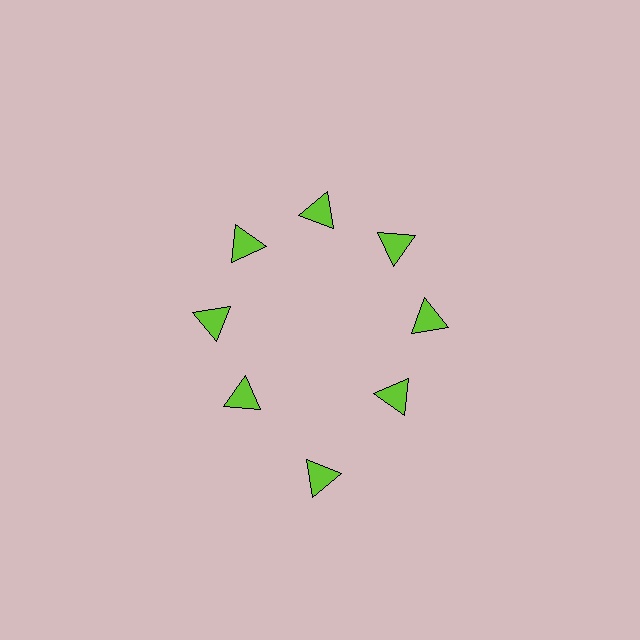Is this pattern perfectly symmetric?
No. The 8 lime triangles are arranged in a ring, but one element near the 6 o'clock position is pushed outward from the center, breaking the 8-fold rotational symmetry.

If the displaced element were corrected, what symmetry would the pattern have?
It would have 8-fold rotational symmetry — the pattern would map onto itself every 45 degrees.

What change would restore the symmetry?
The symmetry would be restored by moving it inward, back onto the ring so that all 8 triangles sit at equal angles and equal distance from the center.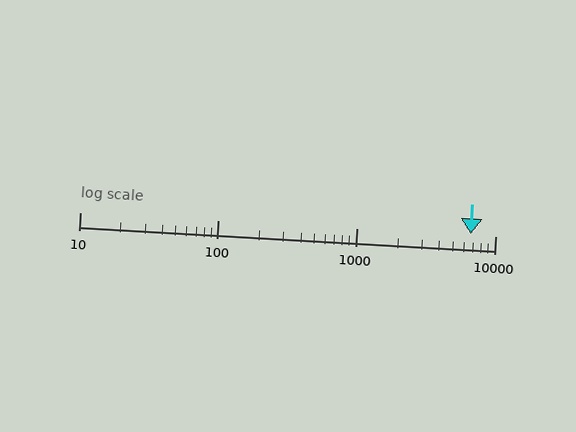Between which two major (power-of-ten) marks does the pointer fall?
The pointer is between 1000 and 10000.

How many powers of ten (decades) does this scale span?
The scale spans 3 decades, from 10 to 10000.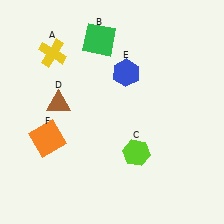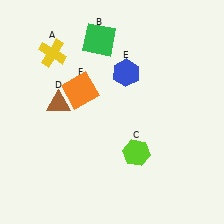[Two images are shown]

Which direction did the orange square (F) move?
The orange square (F) moved up.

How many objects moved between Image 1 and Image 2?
1 object moved between the two images.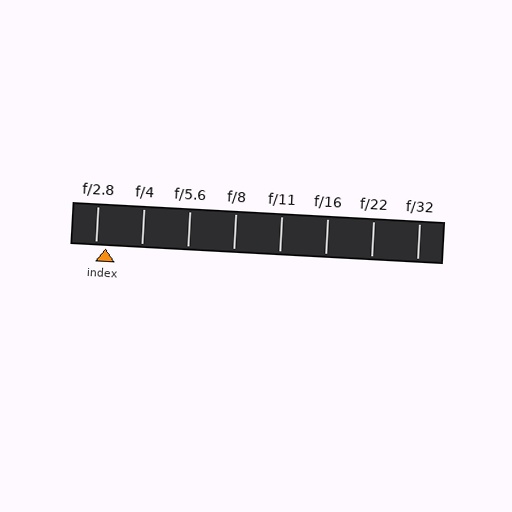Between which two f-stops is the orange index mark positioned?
The index mark is between f/2.8 and f/4.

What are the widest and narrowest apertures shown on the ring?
The widest aperture shown is f/2.8 and the narrowest is f/32.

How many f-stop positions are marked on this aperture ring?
There are 8 f-stop positions marked.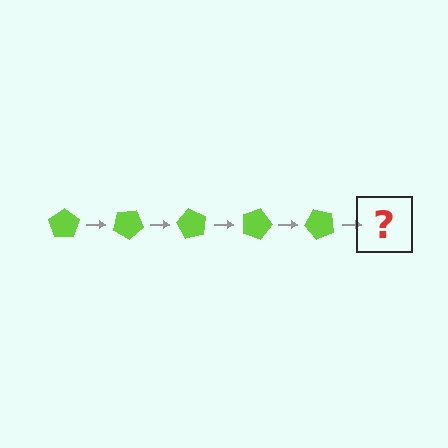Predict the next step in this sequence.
The next step is a lime pentagon rotated 150 degrees.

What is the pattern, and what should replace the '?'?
The pattern is that the pentagon rotates 30 degrees each step. The '?' should be a lime pentagon rotated 150 degrees.